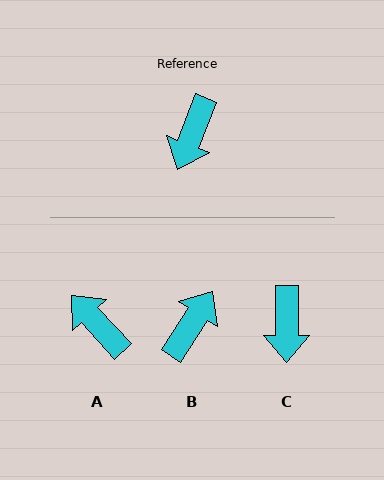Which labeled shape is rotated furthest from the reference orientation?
B, about 169 degrees away.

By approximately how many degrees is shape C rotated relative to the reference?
Approximately 22 degrees counter-clockwise.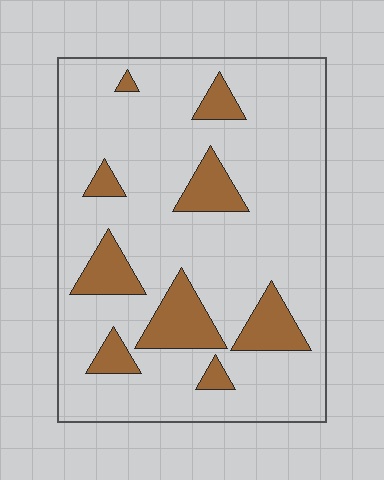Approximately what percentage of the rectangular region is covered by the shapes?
Approximately 15%.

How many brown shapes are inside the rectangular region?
9.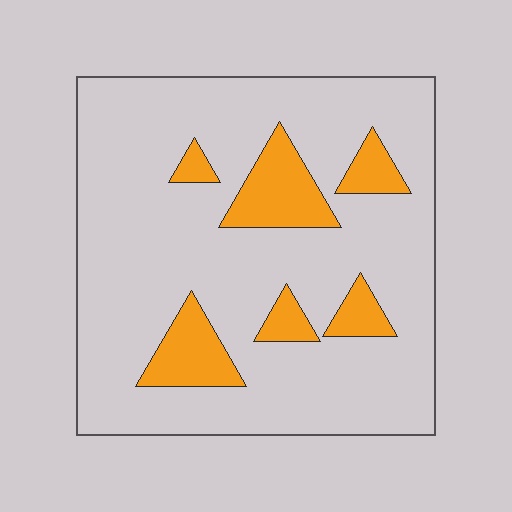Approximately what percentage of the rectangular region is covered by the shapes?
Approximately 15%.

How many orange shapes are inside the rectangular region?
6.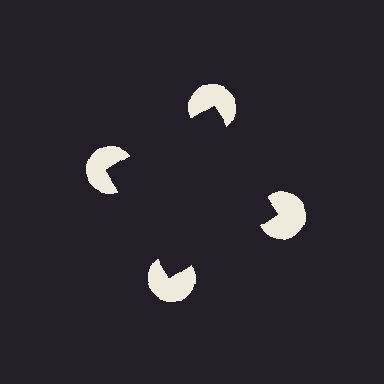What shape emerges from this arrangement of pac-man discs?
An illusory square — its edges are inferred from the aligned wedge cuts in the pac-man discs, not physically drawn.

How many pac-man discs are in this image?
There are 4 — one at each vertex of the illusory square.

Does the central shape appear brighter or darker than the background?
It typically appears slightly darker than the background, even though no actual brightness change is drawn.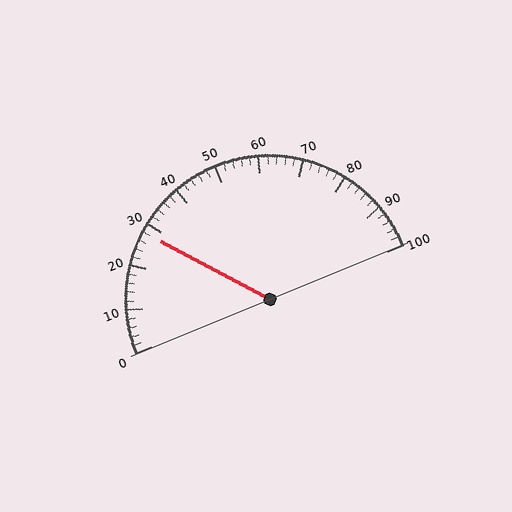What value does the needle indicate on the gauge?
The needle indicates approximately 28.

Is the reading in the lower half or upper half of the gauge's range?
The reading is in the lower half of the range (0 to 100).